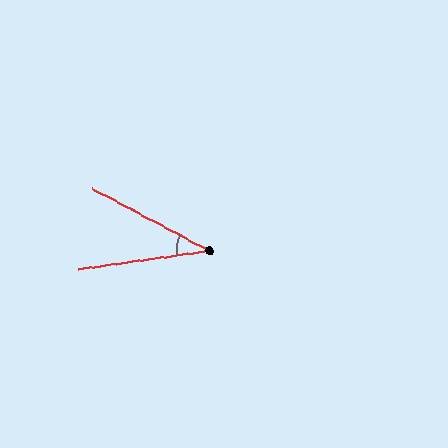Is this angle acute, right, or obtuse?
It is acute.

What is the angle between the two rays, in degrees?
Approximately 36 degrees.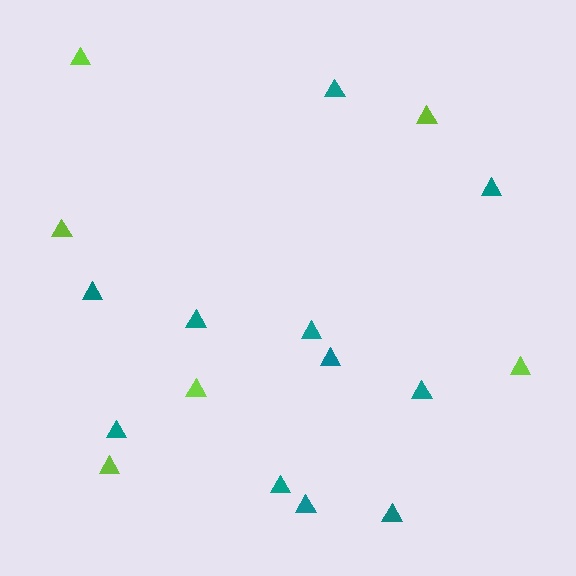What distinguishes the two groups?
There are 2 groups: one group of teal triangles (11) and one group of lime triangles (6).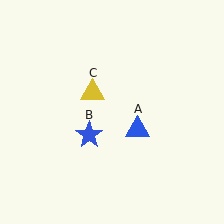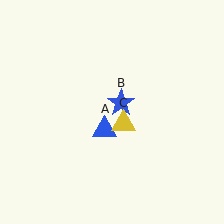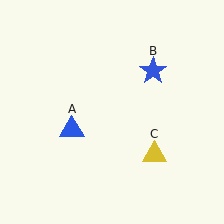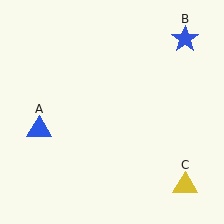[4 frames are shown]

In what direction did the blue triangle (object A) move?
The blue triangle (object A) moved left.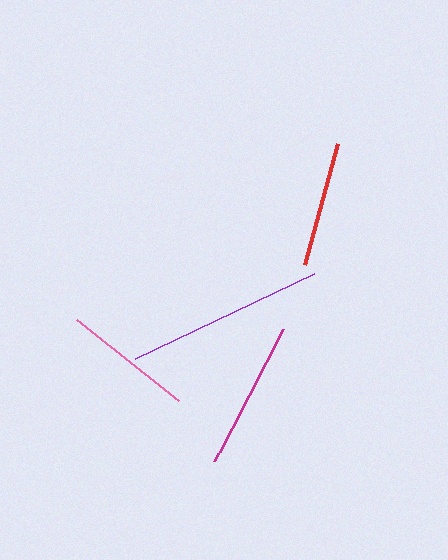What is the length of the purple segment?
The purple segment is approximately 198 pixels long.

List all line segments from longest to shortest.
From longest to shortest: purple, magenta, pink, red.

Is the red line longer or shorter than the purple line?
The purple line is longer than the red line.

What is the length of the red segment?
The red segment is approximately 125 pixels long.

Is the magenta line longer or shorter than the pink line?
The magenta line is longer than the pink line.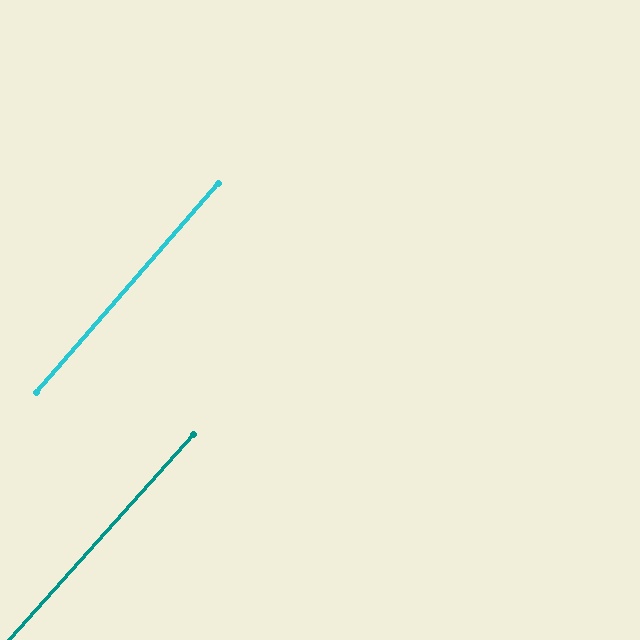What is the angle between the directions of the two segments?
Approximately 1 degree.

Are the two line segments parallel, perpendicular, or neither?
Parallel — their directions differ by only 0.9°.